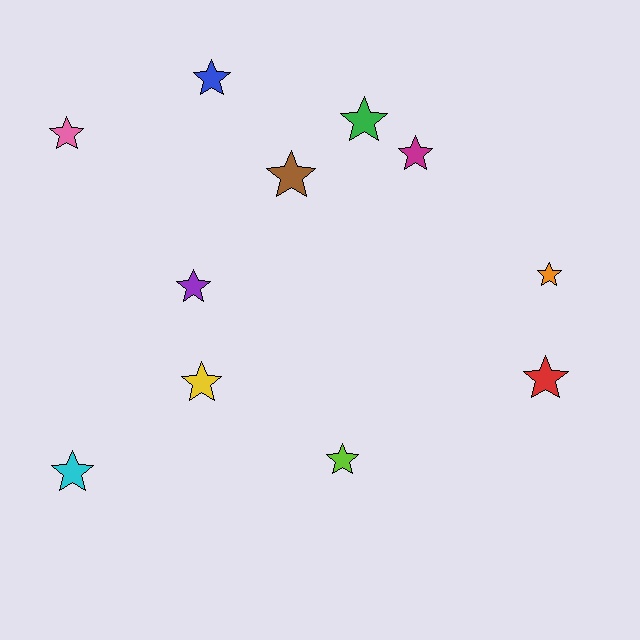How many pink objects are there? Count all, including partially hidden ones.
There is 1 pink object.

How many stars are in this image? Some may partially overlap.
There are 11 stars.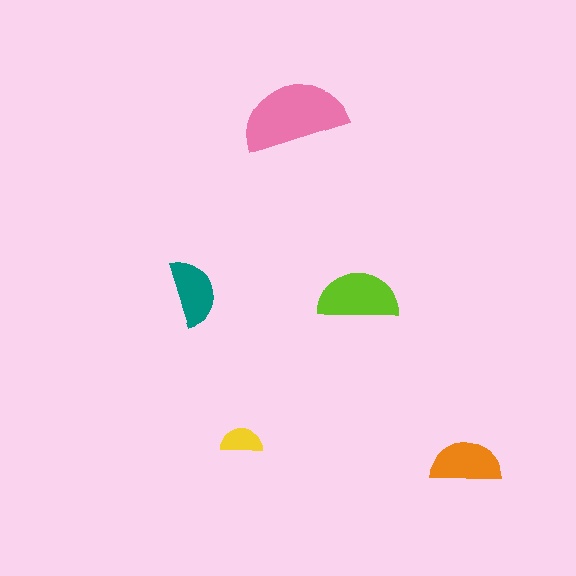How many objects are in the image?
There are 5 objects in the image.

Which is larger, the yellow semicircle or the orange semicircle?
The orange one.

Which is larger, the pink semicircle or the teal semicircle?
The pink one.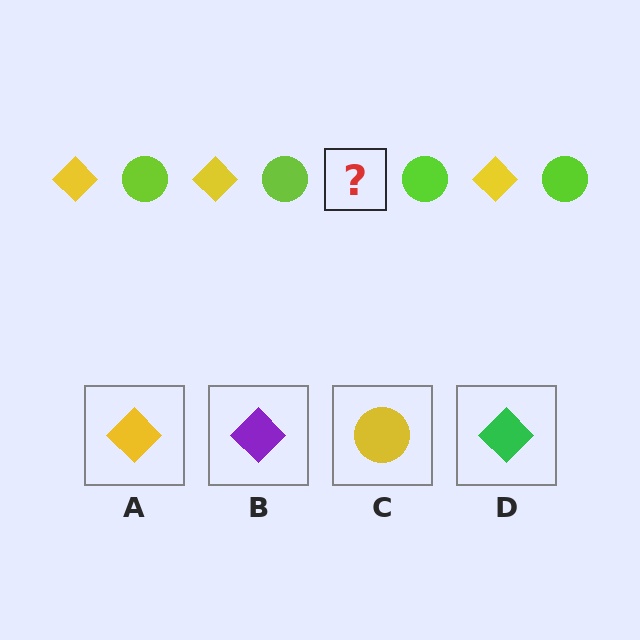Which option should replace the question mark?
Option A.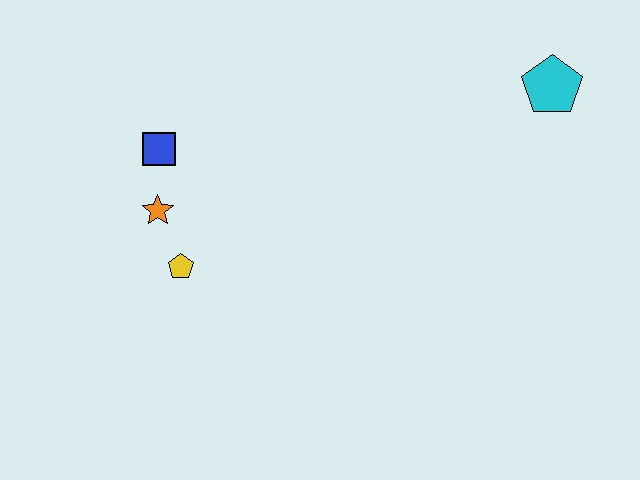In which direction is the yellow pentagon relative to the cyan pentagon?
The yellow pentagon is to the left of the cyan pentagon.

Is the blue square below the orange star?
No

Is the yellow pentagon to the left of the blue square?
No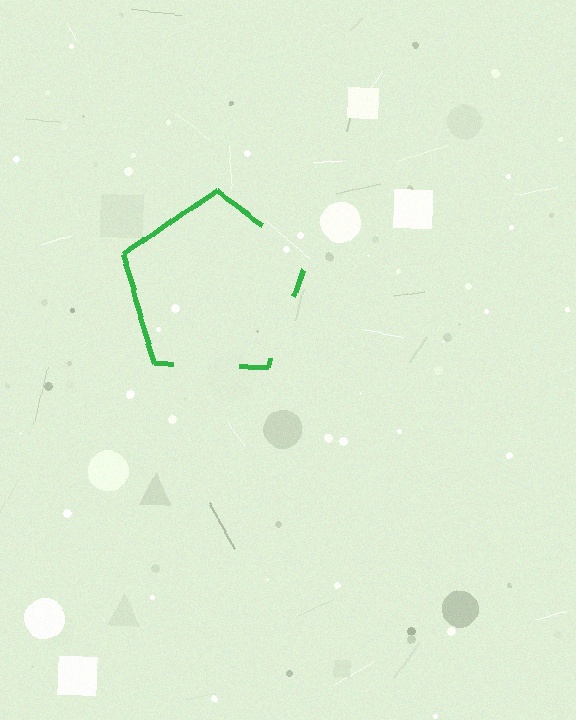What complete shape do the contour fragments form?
The contour fragments form a pentagon.